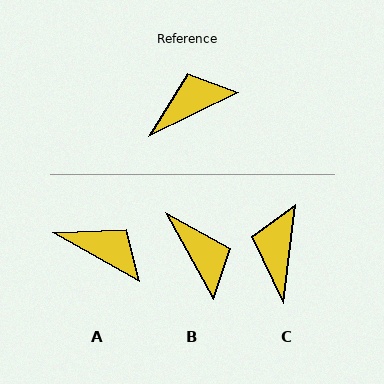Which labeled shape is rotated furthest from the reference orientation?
B, about 87 degrees away.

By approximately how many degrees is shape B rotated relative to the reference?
Approximately 87 degrees clockwise.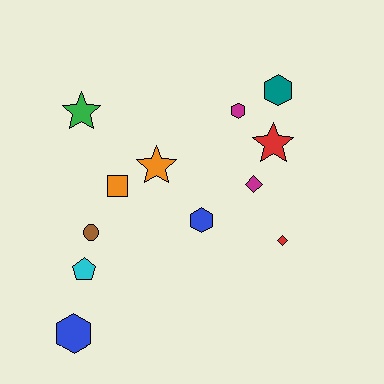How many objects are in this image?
There are 12 objects.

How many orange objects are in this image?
There are 2 orange objects.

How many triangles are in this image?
There are no triangles.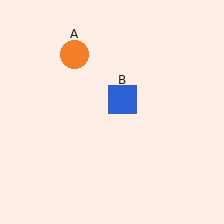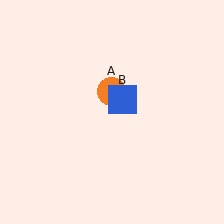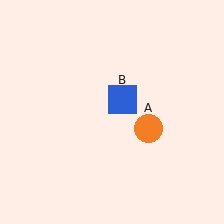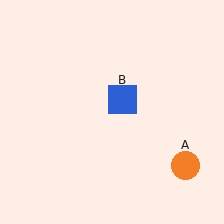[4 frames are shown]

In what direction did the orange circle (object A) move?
The orange circle (object A) moved down and to the right.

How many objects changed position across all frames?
1 object changed position: orange circle (object A).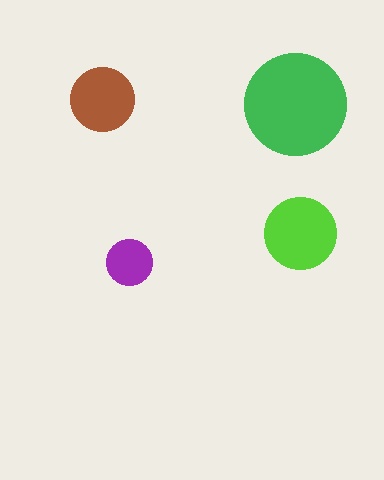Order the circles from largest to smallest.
the green one, the lime one, the brown one, the purple one.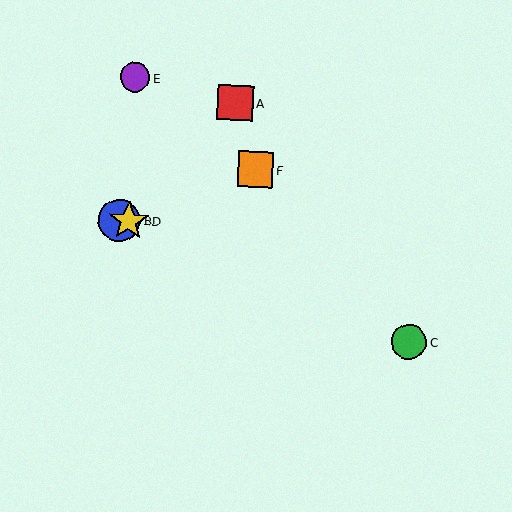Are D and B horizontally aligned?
Yes, both are at y≈221.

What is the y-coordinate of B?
Object B is at y≈220.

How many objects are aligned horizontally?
2 objects (B, D) are aligned horizontally.